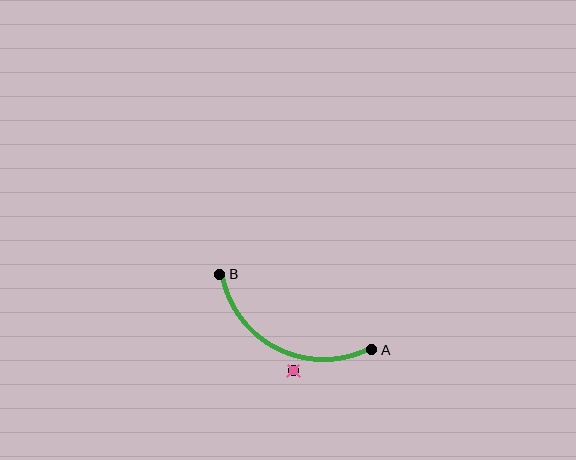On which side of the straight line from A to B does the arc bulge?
The arc bulges below the straight line connecting A and B.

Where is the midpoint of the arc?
The arc midpoint is the point on the curve farthest from the straight line joining A and B. It sits below that line.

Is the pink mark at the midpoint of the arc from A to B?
No — the pink mark does not lie on the arc at all. It sits slightly outside the curve.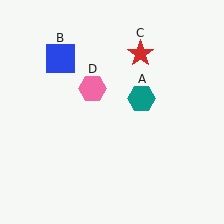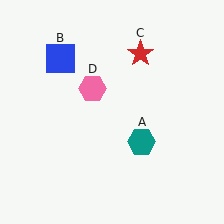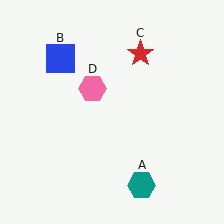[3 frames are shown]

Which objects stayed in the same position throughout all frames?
Blue square (object B) and red star (object C) and pink hexagon (object D) remained stationary.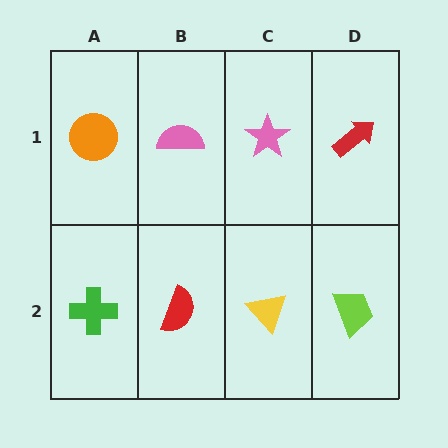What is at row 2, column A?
A green cross.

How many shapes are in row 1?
4 shapes.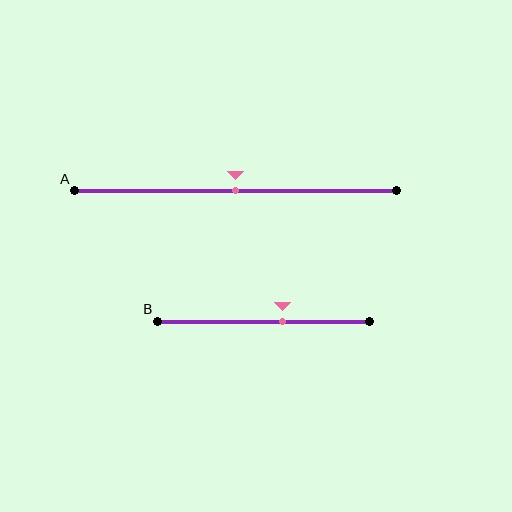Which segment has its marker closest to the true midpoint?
Segment A has its marker closest to the true midpoint.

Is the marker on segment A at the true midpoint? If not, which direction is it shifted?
Yes, the marker on segment A is at the true midpoint.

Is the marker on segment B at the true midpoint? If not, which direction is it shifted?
No, the marker on segment B is shifted to the right by about 9% of the segment length.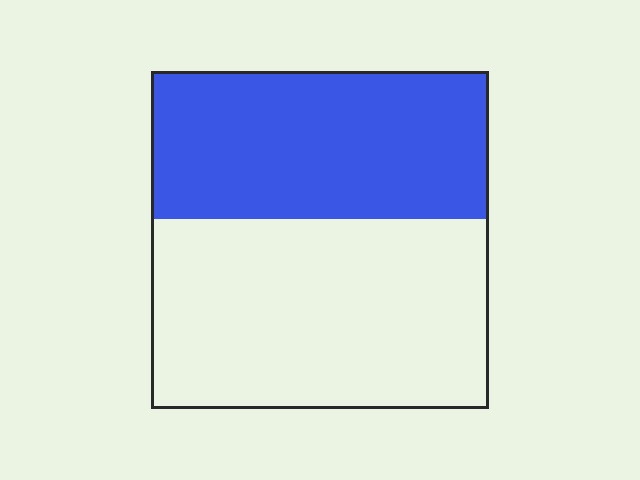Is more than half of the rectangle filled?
No.